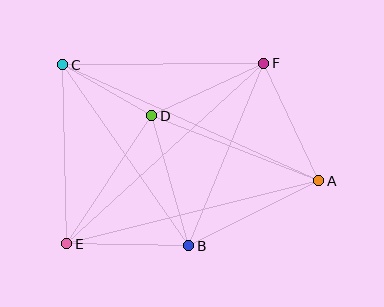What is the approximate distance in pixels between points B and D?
The distance between B and D is approximately 135 pixels.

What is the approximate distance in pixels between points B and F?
The distance between B and F is approximately 197 pixels.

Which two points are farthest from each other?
Points A and C are farthest from each other.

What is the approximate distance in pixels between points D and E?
The distance between D and E is approximately 154 pixels.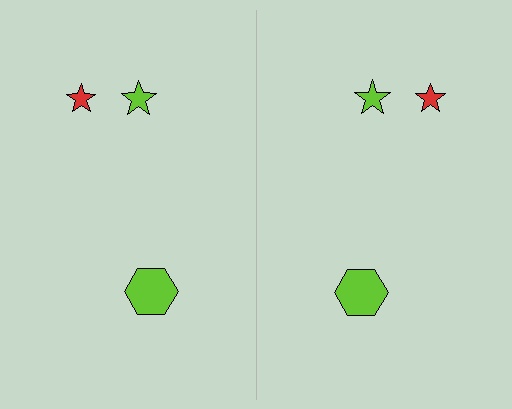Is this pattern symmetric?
Yes, this pattern has bilateral (reflection) symmetry.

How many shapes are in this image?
There are 6 shapes in this image.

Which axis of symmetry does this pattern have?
The pattern has a vertical axis of symmetry running through the center of the image.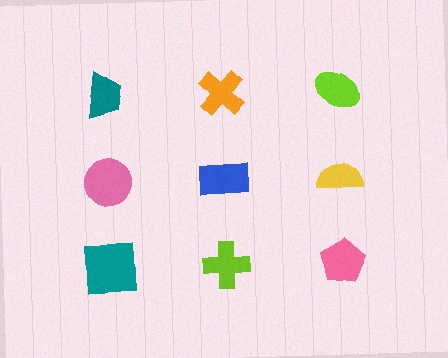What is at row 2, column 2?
A blue rectangle.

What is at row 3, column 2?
A lime cross.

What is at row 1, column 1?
A teal trapezoid.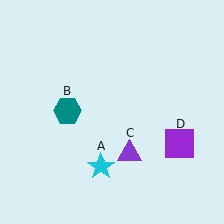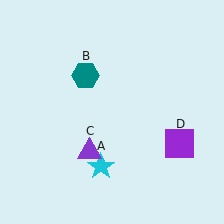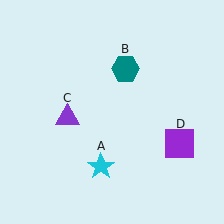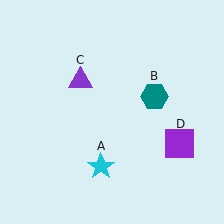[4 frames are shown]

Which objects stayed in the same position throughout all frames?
Cyan star (object A) and purple square (object D) remained stationary.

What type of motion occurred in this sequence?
The teal hexagon (object B), purple triangle (object C) rotated clockwise around the center of the scene.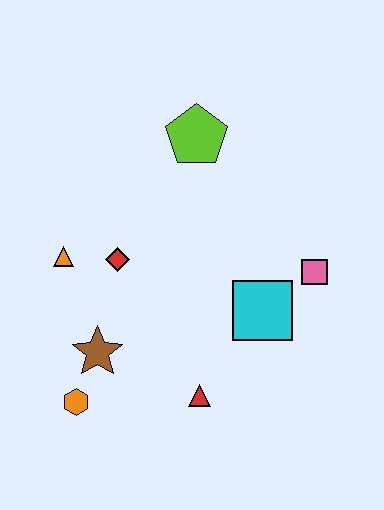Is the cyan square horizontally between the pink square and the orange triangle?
Yes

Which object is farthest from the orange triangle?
The pink square is farthest from the orange triangle.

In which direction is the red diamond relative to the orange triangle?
The red diamond is to the right of the orange triangle.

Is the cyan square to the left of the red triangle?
No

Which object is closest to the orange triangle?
The red diamond is closest to the orange triangle.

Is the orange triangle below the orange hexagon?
No